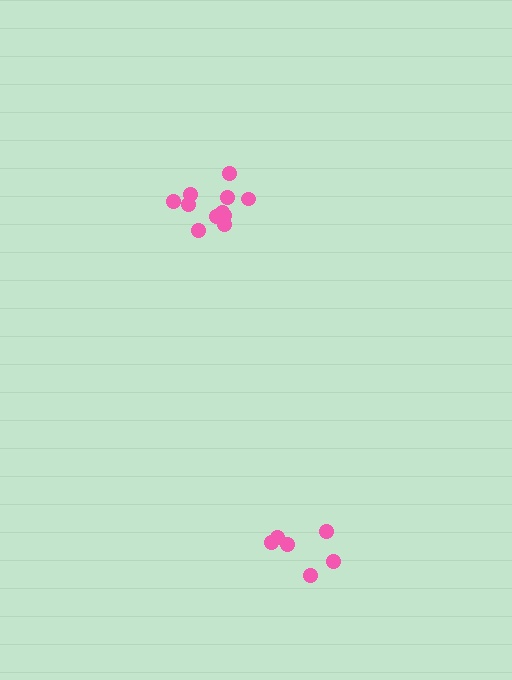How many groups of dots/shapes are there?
There are 2 groups.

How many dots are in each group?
Group 1: 11 dots, Group 2: 6 dots (17 total).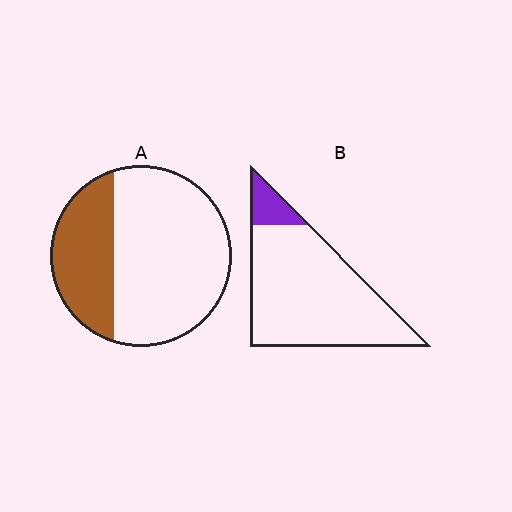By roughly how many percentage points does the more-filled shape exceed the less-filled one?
By roughly 20 percentage points (A over B).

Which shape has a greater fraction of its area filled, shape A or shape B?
Shape A.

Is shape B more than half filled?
No.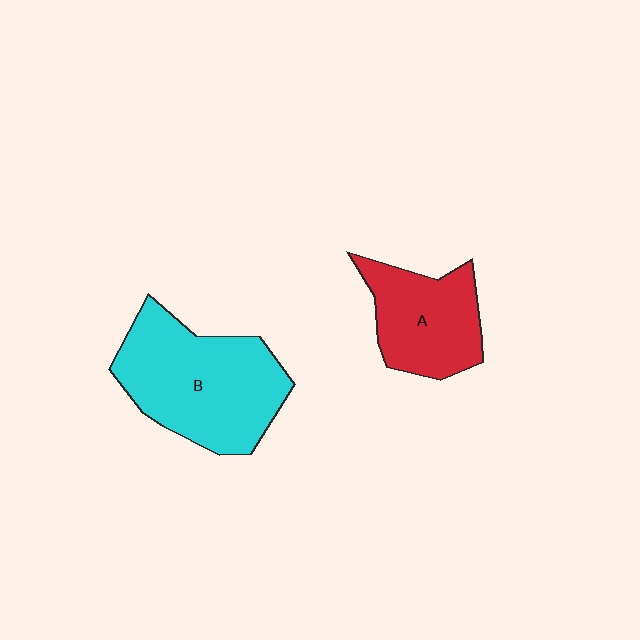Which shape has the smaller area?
Shape A (red).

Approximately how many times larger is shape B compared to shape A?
Approximately 1.6 times.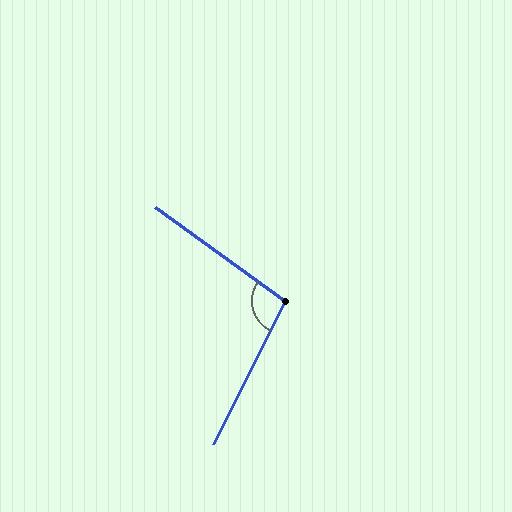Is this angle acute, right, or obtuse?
It is obtuse.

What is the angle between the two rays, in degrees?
Approximately 99 degrees.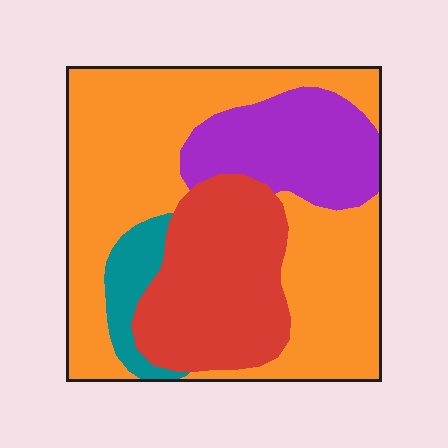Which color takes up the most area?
Orange, at roughly 50%.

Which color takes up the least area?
Teal, at roughly 5%.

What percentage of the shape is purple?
Purple covers roughly 15% of the shape.